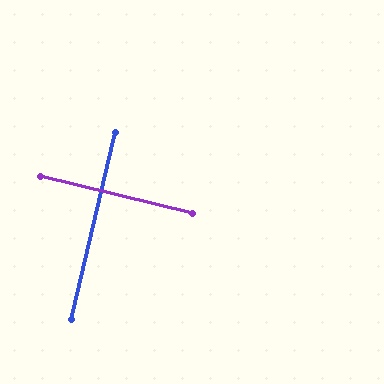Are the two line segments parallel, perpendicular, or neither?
Perpendicular — they meet at approximately 90°.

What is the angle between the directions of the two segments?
Approximately 90 degrees.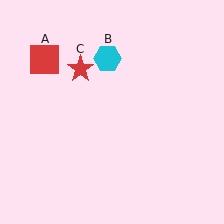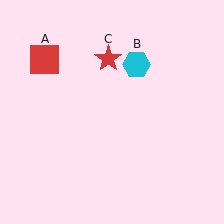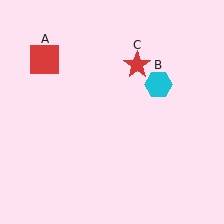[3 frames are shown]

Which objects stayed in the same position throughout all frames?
Red square (object A) remained stationary.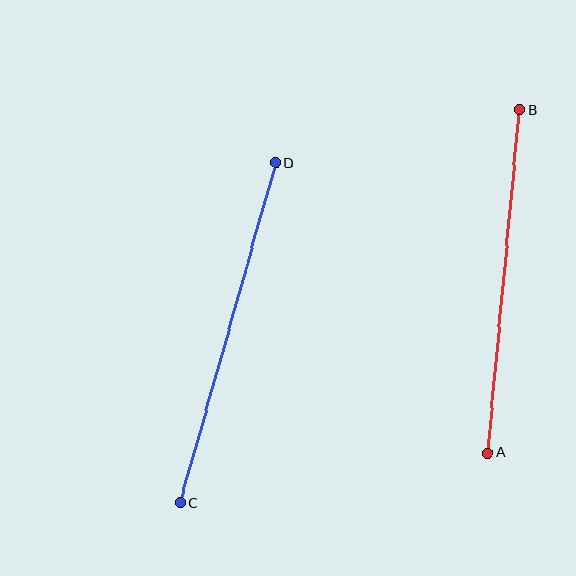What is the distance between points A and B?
The distance is approximately 344 pixels.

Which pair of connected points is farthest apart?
Points C and D are farthest apart.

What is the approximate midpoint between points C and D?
The midpoint is at approximately (228, 333) pixels.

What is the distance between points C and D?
The distance is approximately 354 pixels.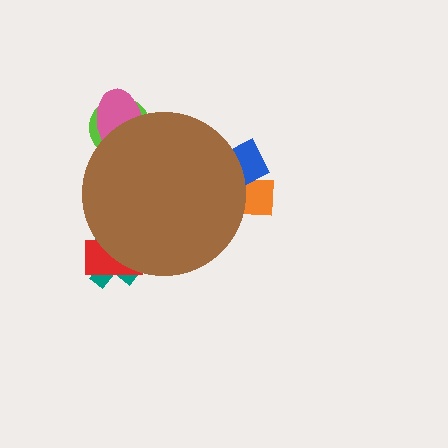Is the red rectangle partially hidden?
Yes, the red rectangle is partially hidden behind the brown circle.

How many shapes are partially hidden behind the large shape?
6 shapes are partially hidden.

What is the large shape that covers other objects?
A brown circle.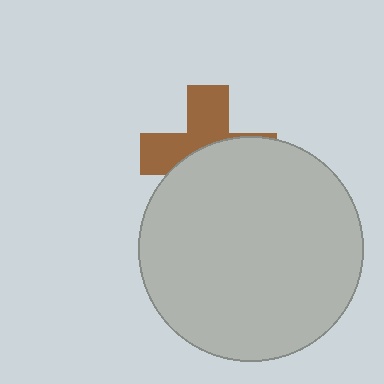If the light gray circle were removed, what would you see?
You would see the complete brown cross.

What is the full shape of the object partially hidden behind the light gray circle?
The partially hidden object is a brown cross.